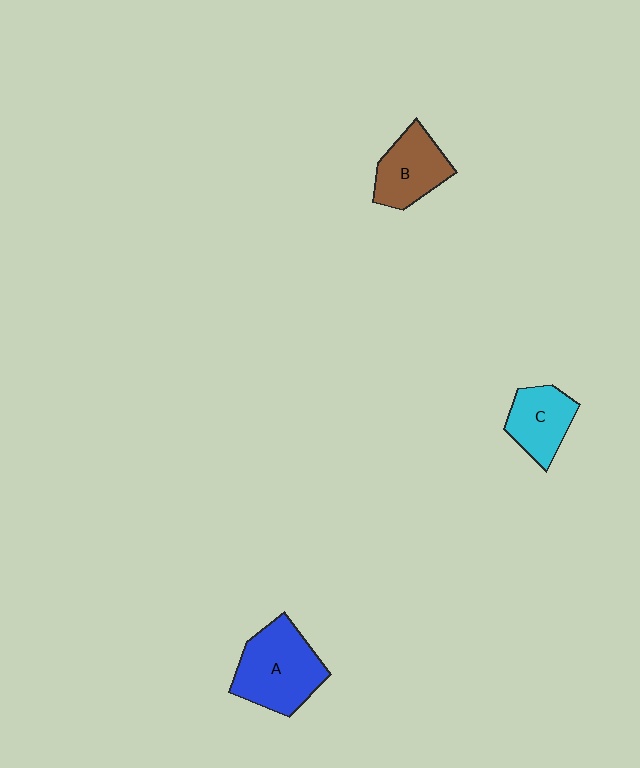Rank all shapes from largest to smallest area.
From largest to smallest: A (blue), B (brown), C (cyan).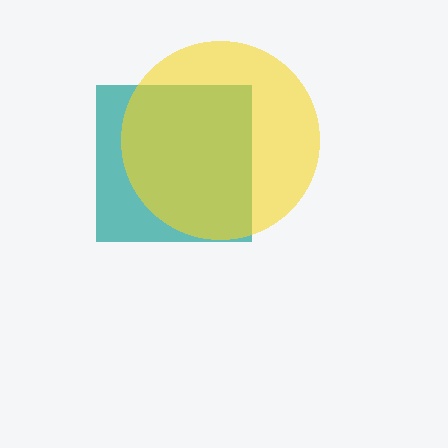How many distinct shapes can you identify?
There are 2 distinct shapes: a teal square, a yellow circle.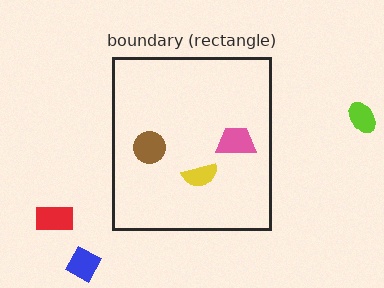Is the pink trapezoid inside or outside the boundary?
Inside.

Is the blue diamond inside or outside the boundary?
Outside.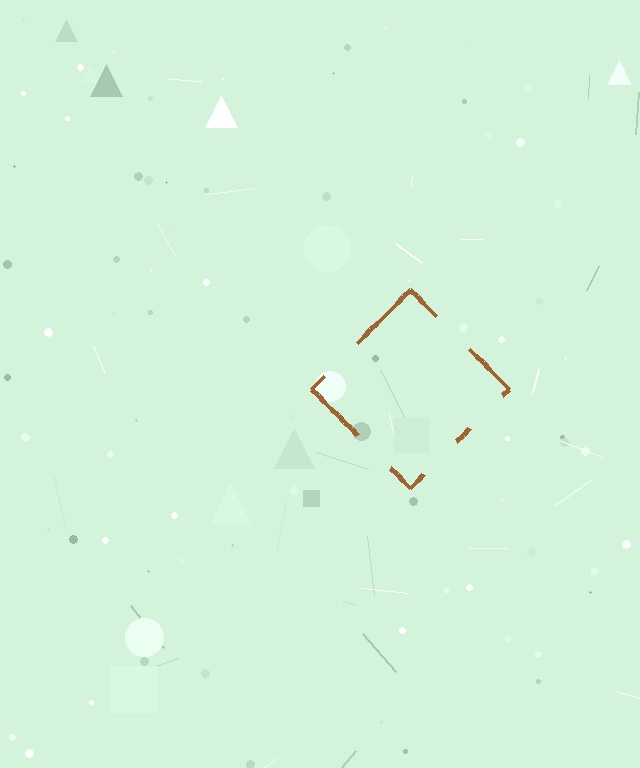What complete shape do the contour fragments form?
The contour fragments form a diamond.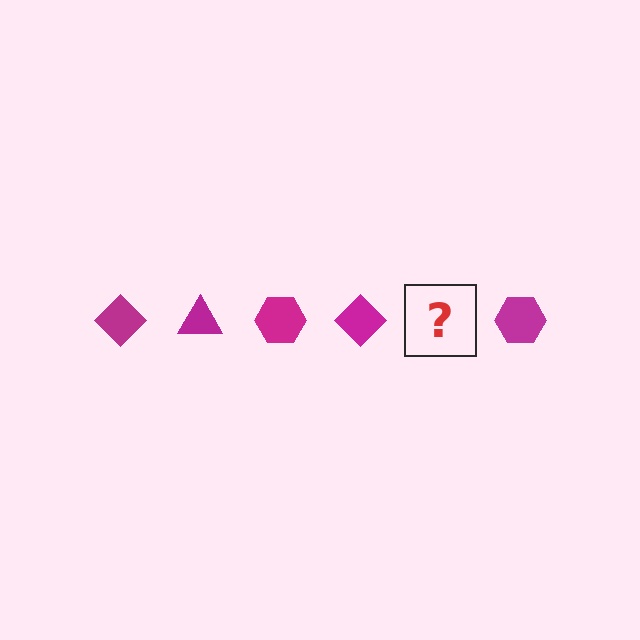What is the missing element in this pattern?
The missing element is a magenta triangle.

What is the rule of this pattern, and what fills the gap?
The rule is that the pattern cycles through diamond, triangle, hexagon shapes in magenta. The gap should be filled with a magenta triangle.